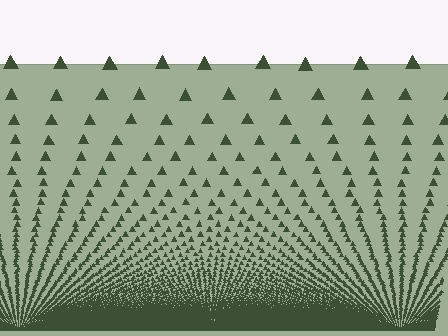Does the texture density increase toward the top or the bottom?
Density increases toward the bottom.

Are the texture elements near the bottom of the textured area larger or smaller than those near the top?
Smaller. The gradient is inverted — elements near the bottom are smaller and denser.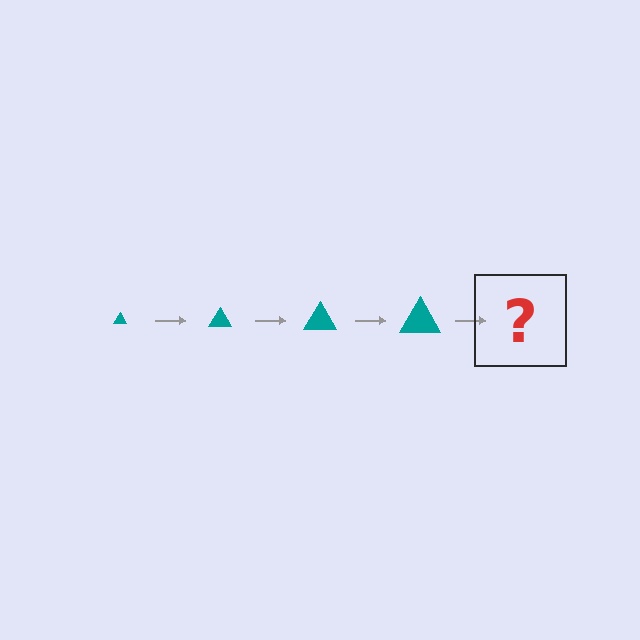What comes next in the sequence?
The next element should be a teal triangle, larger than the previous one.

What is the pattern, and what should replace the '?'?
The pattern is that the triangle gets progressively larger each step. The '?' should be a teal triangle, larger than the previous one.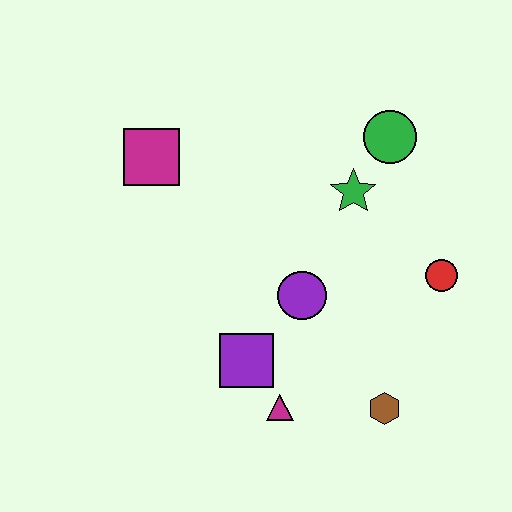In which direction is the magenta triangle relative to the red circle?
The magenta triangle is to the left of the red circle.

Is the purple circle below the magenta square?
Yes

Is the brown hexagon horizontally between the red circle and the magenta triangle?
Yes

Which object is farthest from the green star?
The magenta triangle is farthest from the green star.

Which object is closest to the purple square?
The magenta triangle is closest to the purple square.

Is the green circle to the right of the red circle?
No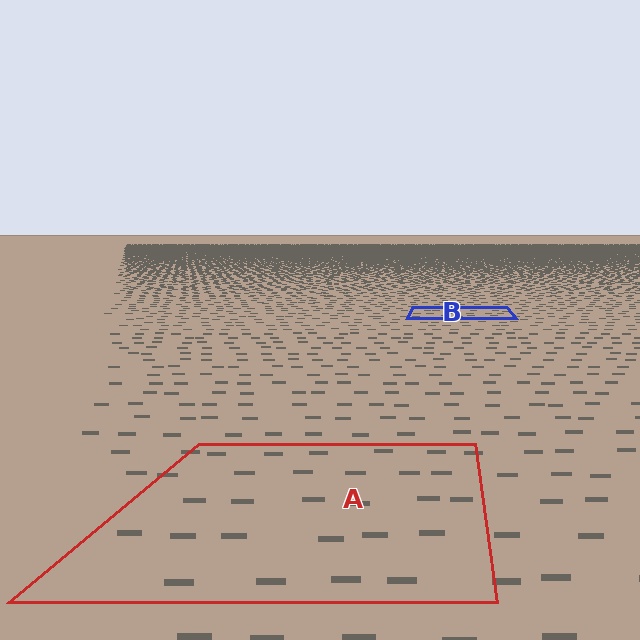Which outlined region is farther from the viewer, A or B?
Region B is farther from the viewer — the texture elements inside it appear smaller and more densely packed.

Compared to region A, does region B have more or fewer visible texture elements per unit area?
Region B has more texture elements per unit area — they are packed more densely because it is farther away.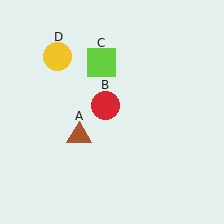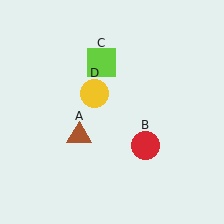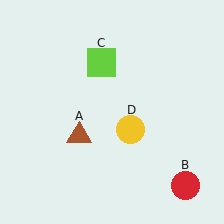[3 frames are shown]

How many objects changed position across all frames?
2 objects changed position: red circle (object B), yellow circle (object D).